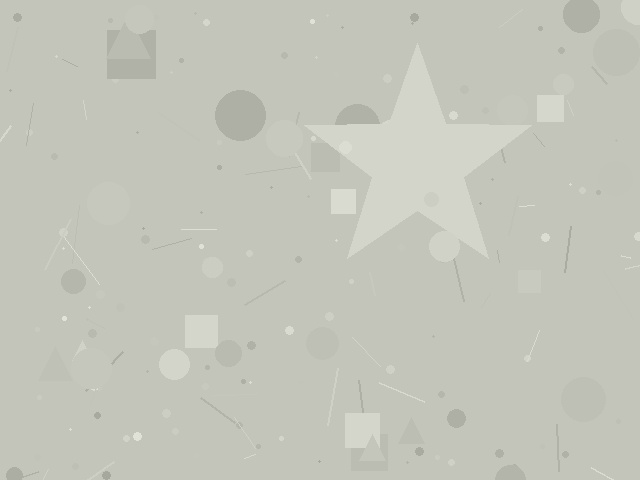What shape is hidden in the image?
A star is hidden in the image.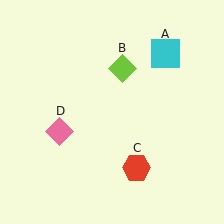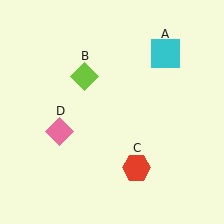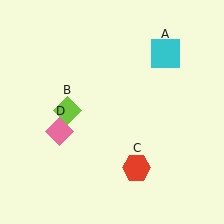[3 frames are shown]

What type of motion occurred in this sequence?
The lime diamond (object B) rotated counterclockwise around the center of the scene.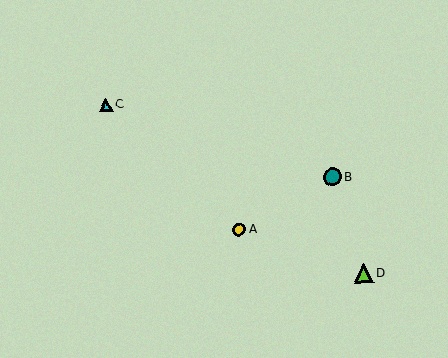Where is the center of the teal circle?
The center of the teal circle is at (332, 177).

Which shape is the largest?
The lime triangle (labeled D) is the largest.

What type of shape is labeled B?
Shape B is a teal circle.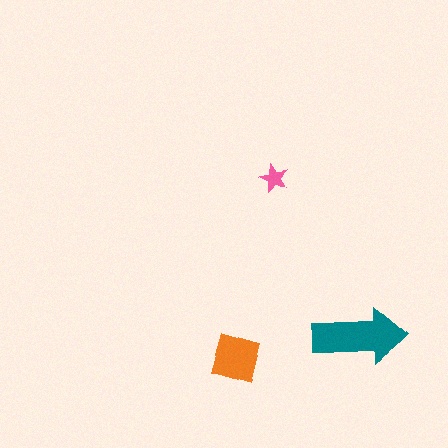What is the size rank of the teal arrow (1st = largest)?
1st.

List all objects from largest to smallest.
The teal arrow, the orange square, the pink star.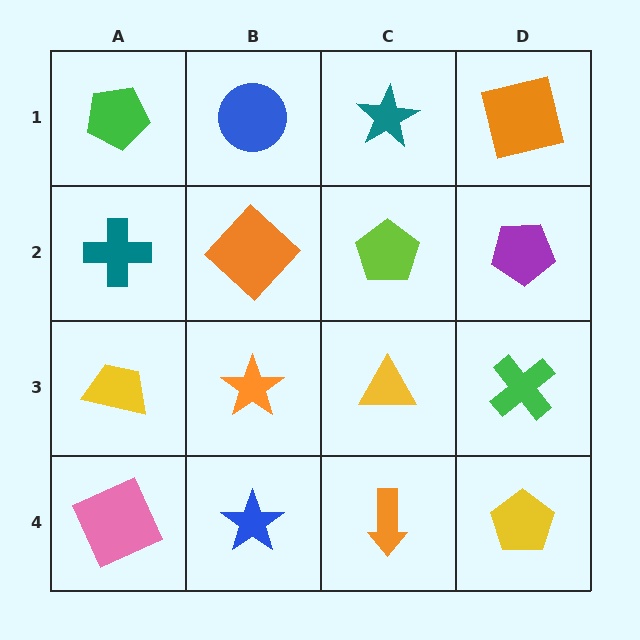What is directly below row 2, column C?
A yellow triangle.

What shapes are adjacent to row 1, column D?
A purple pentagon (row 2, column D), a teal star (row 1, column C).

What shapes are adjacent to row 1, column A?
A teal cross (row 2, column A), a blue circle (row 1, column B).